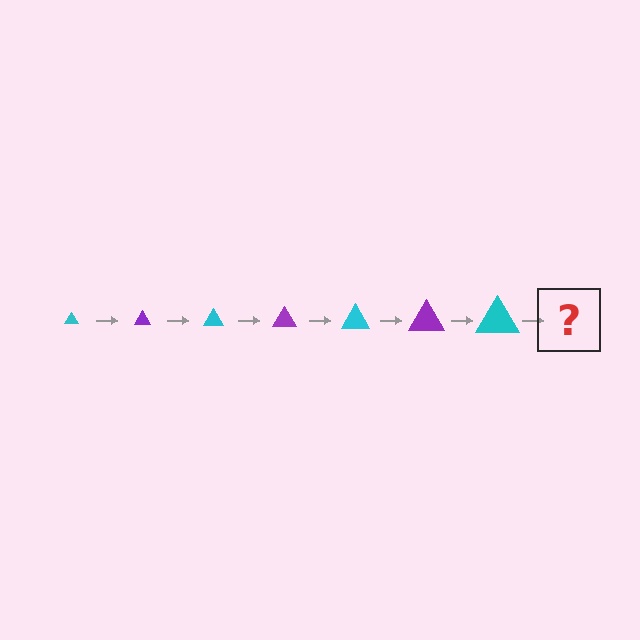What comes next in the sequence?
The next element should be a purple triangle, larger than the previous one.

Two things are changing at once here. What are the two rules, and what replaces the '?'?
The two rules are that the triangle grows larger each step and the color cycles through cyan and purple. The '?' should be a purple triangle, larger than the previous one.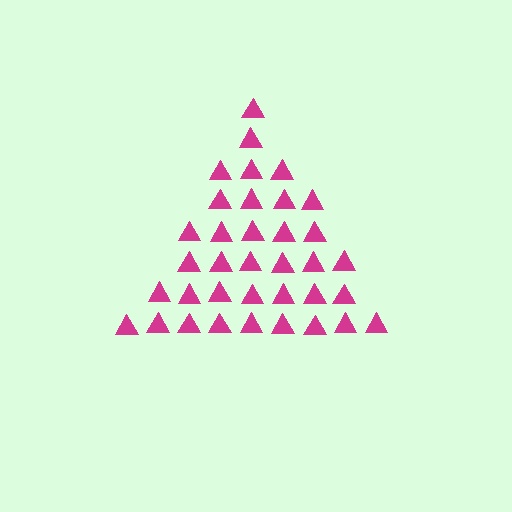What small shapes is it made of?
It is made of small triangles.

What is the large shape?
The large shape is a triangle.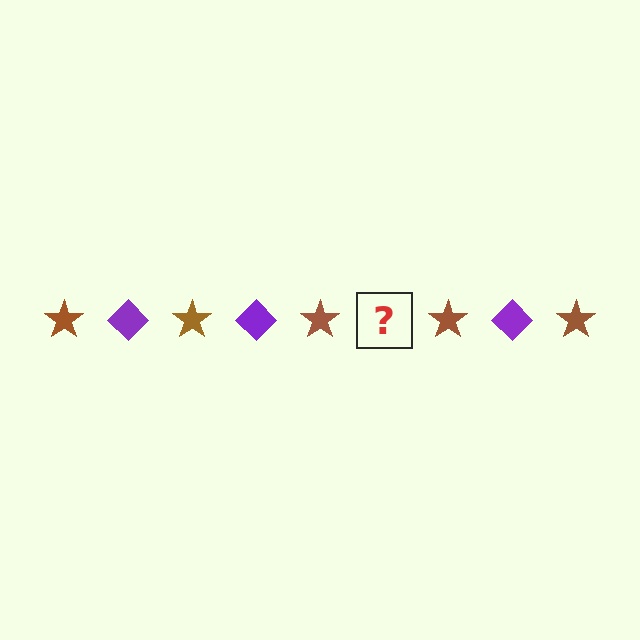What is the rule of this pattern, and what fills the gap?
The rule is that the pattern alternates between brown star and purple diamond. The gap should be filled with a purple diamond.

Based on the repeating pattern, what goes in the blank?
The blank should be a purple diamond.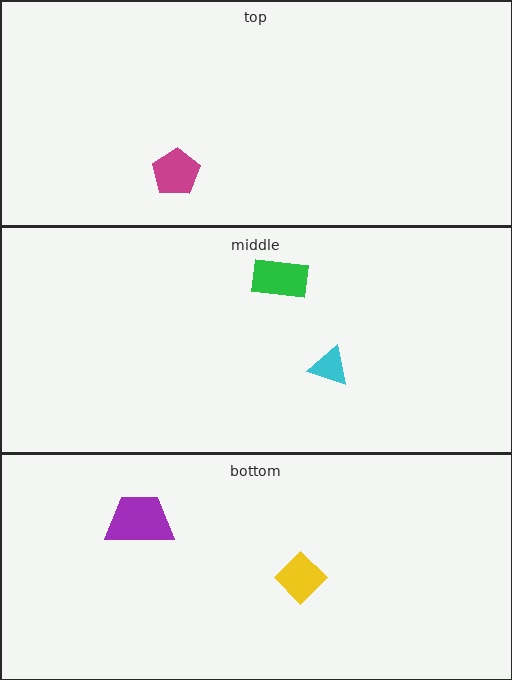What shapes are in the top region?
The magenta pentagon.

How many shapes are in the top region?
1.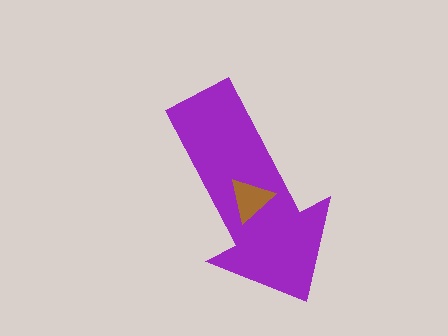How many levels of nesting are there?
2.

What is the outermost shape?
The purple arrow.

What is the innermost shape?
The brown triangle.